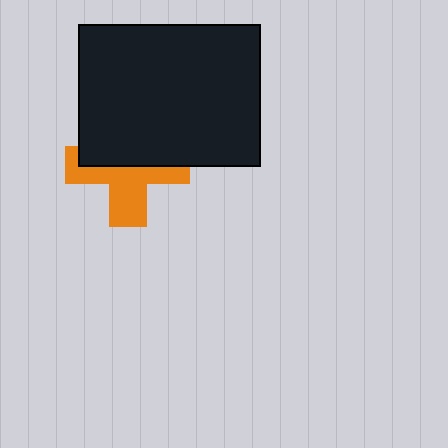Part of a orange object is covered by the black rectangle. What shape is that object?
It is a cross.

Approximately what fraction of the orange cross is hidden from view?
Roughly 51% of the orange cross is hidden behind the black rectangle.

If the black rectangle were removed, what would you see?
You would see the complete orange cross.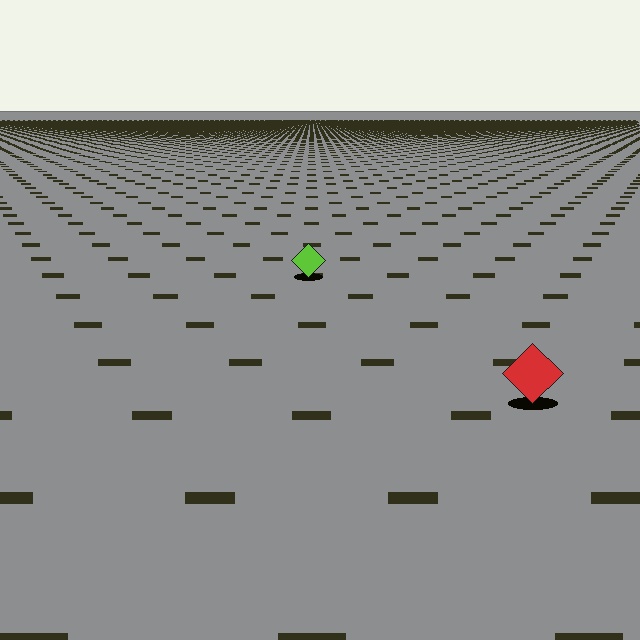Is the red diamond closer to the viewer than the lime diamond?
Yes. The red diamond is closer — you can tell from the texture gradient: the ground texture is coarser near it.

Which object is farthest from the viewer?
The lime diamond is farthest from the viewer. It appears smaller and the ground texture around it is denser.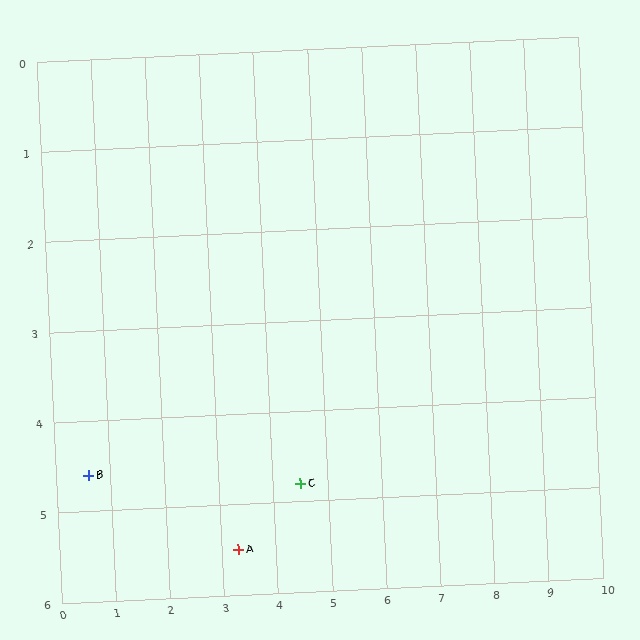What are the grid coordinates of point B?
Point B is at approximately (0.6, 4.6).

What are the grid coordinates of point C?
Point C is at approximately (4.5, 4.8).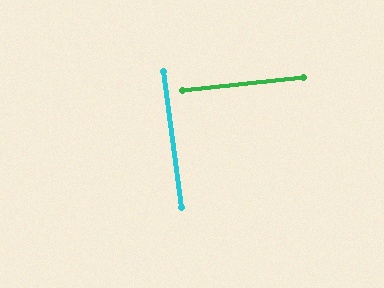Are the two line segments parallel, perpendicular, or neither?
Perpendicular — they meet at approximately 89°.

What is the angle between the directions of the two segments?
Approximately 89 degrees.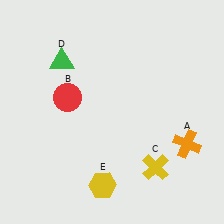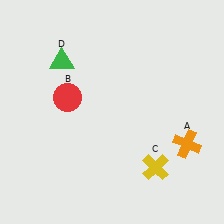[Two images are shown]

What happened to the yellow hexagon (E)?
The yellow hexagon (E) was removed in Image 2. It was in the bottom-left area of Image 1.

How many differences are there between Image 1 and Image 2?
There is 1 difference between the two images.